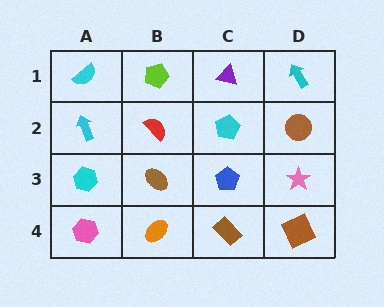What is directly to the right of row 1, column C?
A cyan arrow.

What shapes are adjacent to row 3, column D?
A brown circle (row 2, column D), a brown square (row 4, column D), a blue pentagon (row 3, column C).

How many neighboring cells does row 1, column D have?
2.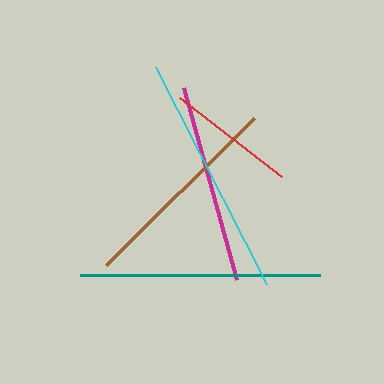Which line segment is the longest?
The cyan line is the longest at approximately 244 pixels.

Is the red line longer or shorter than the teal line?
The teal line is longer than the red line.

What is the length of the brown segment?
The brown segment is approximately 208 pixels long.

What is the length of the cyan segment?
The cyan segment is approximately 244 pixels long.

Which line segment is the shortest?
The red line is the shortest at approximately 129 pixels.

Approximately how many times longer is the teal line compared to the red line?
The teal line is approximately 1.9 times the length of the red line.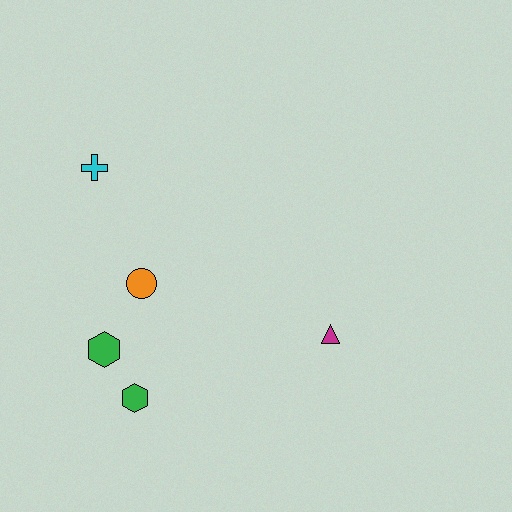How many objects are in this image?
There are 5 objects.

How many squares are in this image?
There are no squares.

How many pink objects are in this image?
There are no pink objects.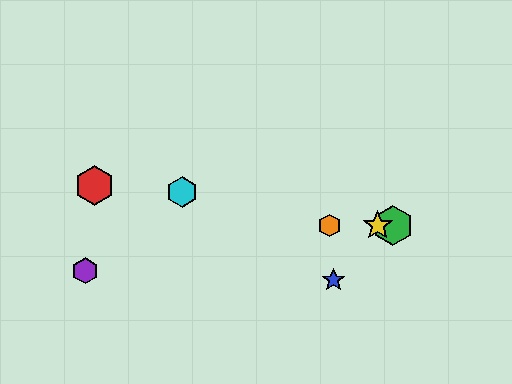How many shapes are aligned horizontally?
3 shapes (the green hexagon, the yellow star, the orange hexagon) are aligned horizontally.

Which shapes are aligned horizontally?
The green hexagon, the yellow star, the orange hexagon are aligned horizontally.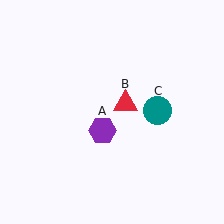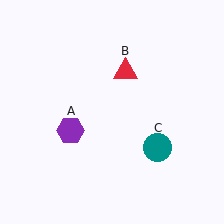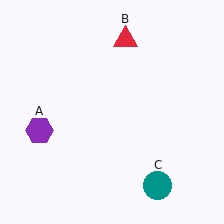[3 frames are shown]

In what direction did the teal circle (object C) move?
The teal circle (object C) moved down.